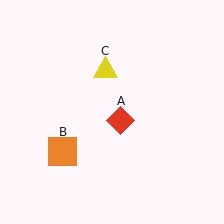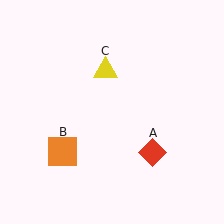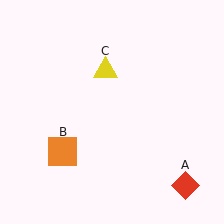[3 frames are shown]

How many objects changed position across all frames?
1 object changed position: red diamond (object A).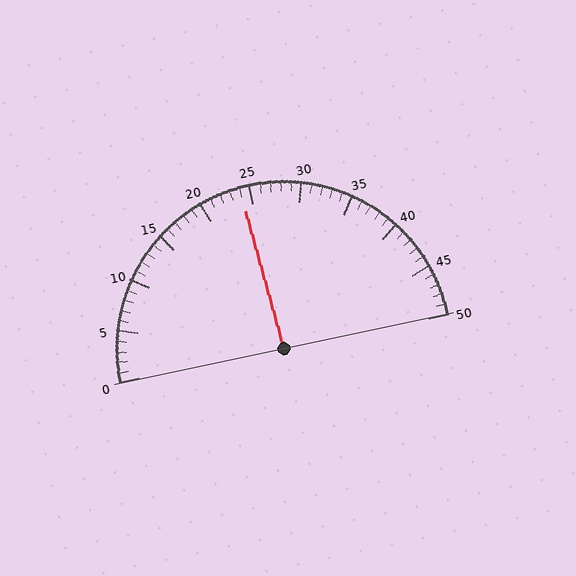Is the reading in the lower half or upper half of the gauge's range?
The reading is in the lower half of the range (0 to 50).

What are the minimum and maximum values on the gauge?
The gauge ranges from 0 to 50.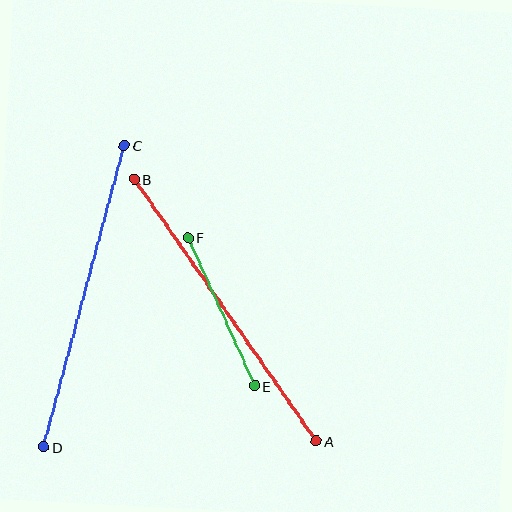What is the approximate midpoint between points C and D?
The midpoint is at approximately (84, 296) pixels.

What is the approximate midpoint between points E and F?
The midpoint is at approximately (221, 312) pixels.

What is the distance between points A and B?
The distance is approximately 319 pixels.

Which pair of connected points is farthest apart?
Points A and B are farthest apart.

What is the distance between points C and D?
The distance is approximately 312 pixels.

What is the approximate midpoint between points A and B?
The midpoint is at approximately (225, 310) pixels.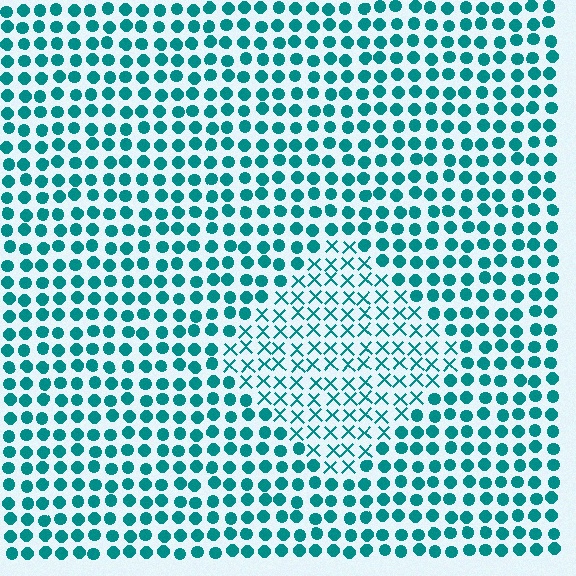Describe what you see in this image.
The image is filled with small teal elements arranged in a uniform grid. A diamond-shaped region contains X marks, while the surrounding area contains circles. The boundary is defined purely by the change in element shape.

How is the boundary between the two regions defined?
The boundary is defined by a change in element shape: X marks inside vs. circles outside. All elements share the same color and spacing.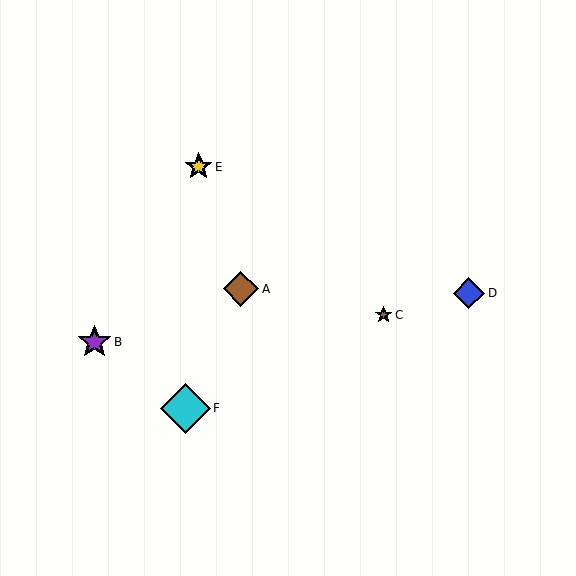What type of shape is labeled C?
Shape C is a brown star.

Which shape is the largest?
The cyan diamond (labeled F) is the largest.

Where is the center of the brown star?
The center of the brown star is at (384, 315).